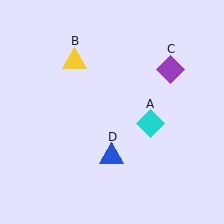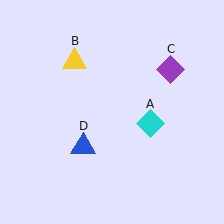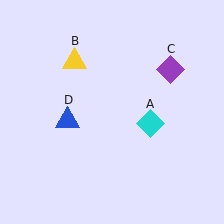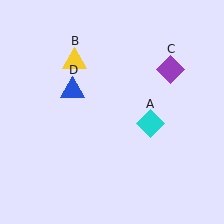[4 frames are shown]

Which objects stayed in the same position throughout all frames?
Cyan diamond (object A) and yellow triangle (object B) and purple diamond (object C) remained stationary.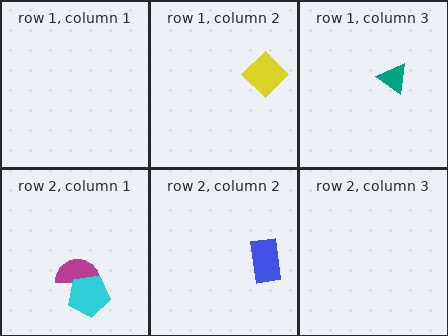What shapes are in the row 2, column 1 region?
The magenta semicircle, the cyan pentagon.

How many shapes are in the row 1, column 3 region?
1.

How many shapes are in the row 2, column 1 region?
2.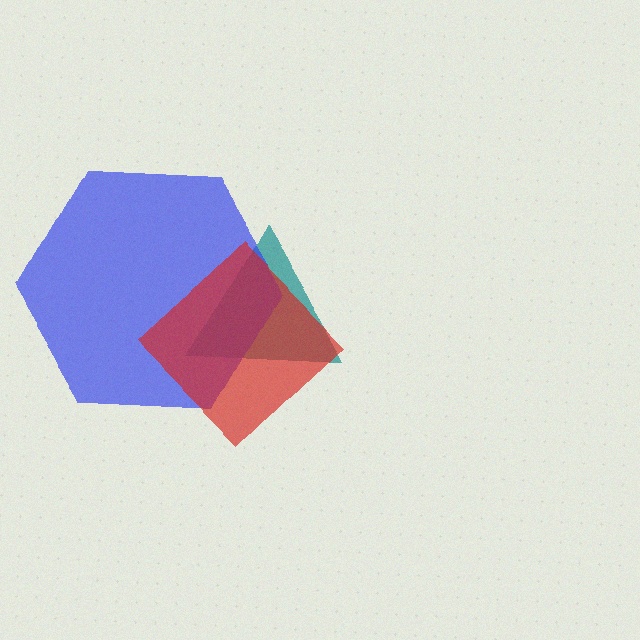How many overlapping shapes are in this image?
There are 3 overlapping shapes in the image.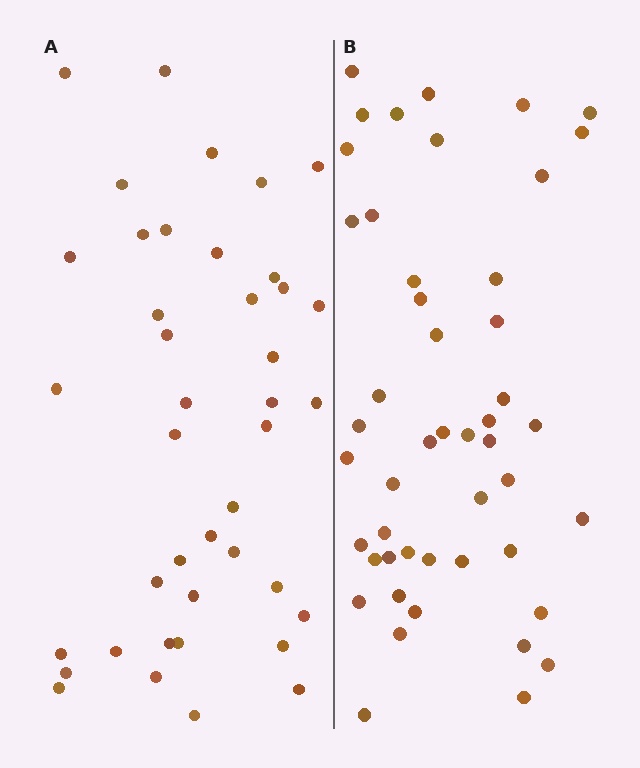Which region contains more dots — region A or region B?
Region B (the right region) has more dots.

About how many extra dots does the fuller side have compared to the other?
Region B has roughly 8 or so more dots than region A.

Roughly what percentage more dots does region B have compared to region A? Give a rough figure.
About 15% more.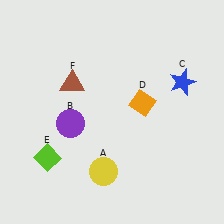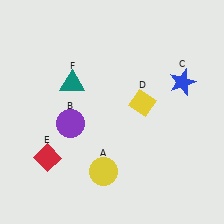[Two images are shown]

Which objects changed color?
D changed from orange to yellow. E changed from lime to red. F changed from brown to teal.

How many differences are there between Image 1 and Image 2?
There are 3 differences between the two images.